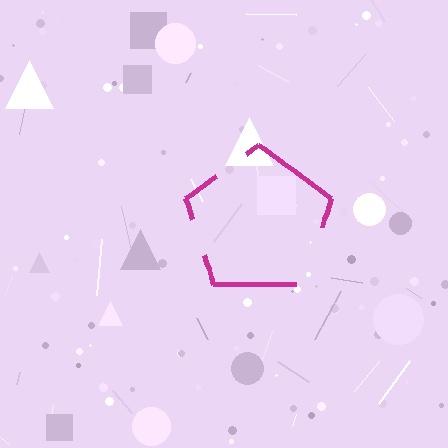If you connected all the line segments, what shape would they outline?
They would outline a pentagon.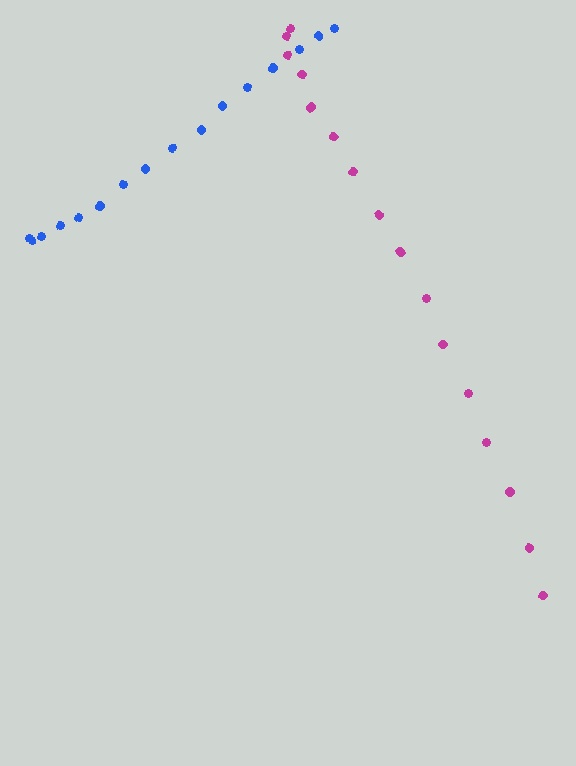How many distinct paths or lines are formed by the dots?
There are 2 distinct paths.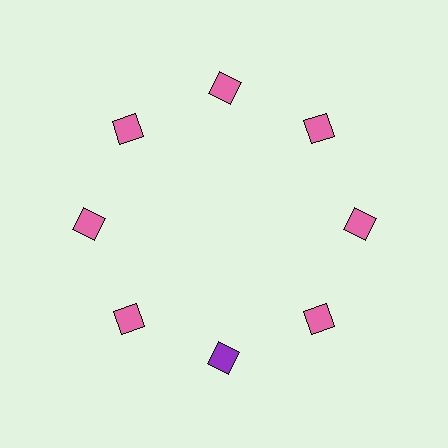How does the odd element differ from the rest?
It has a different color: purple instead of pink.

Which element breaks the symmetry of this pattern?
The purple diamond at roughly the 6 o'clock position breaks the symmetry. All other shapes are pink diamonds.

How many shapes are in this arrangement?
There are 8 shapes arranged in a ring pattern.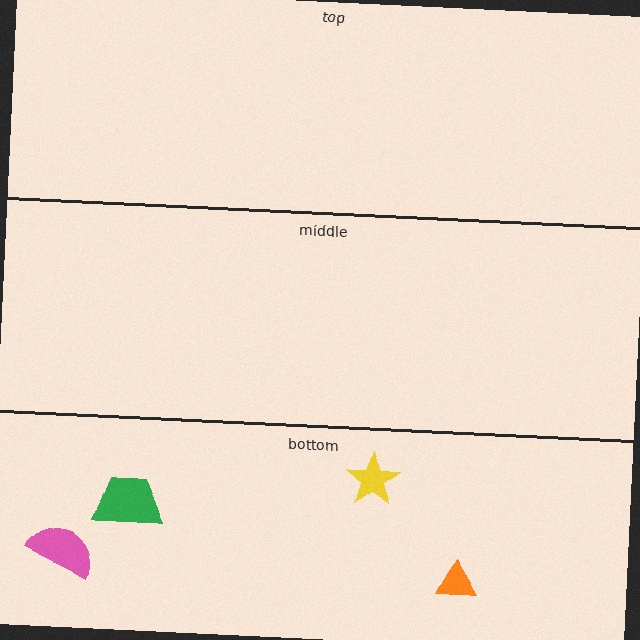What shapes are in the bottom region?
The orange triangle, the pink semicircle, the yellow star, the green trapezoid.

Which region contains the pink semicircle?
The bottom region.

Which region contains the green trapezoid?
The bottom region.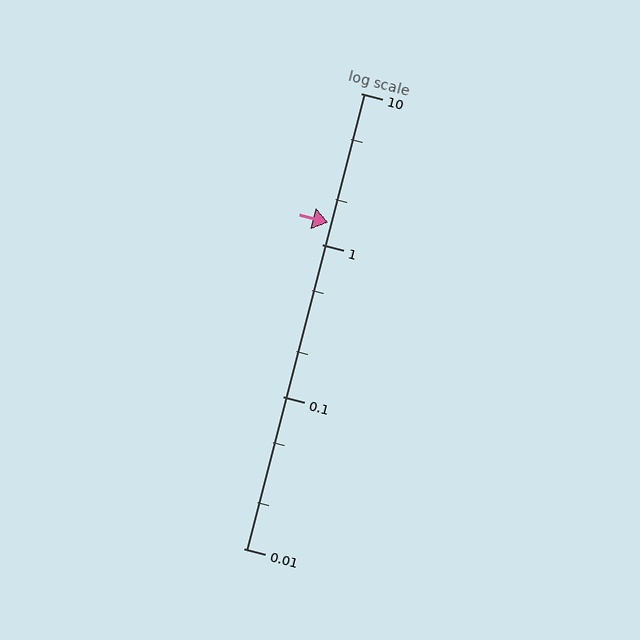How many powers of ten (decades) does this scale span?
The scale spans 3 decades, from 0.01 to 10.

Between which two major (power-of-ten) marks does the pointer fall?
The pointer is between 1 and 10.